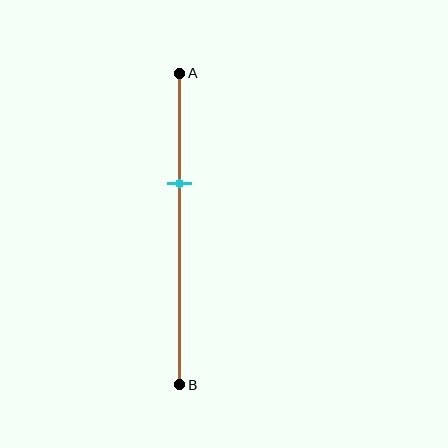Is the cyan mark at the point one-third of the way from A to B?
Yes, the mark is approximately at the one-third point.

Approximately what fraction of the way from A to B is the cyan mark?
The cyan mark is approximately 35% of the way from A to B.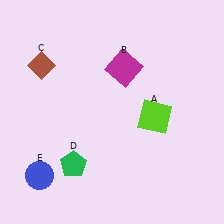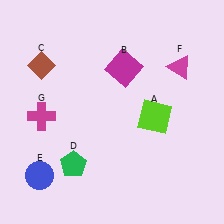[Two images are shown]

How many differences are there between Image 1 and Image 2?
There are 2 differences between the two images.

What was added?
A magenta triangle (F), a magenta cross (G) were added in Image 2.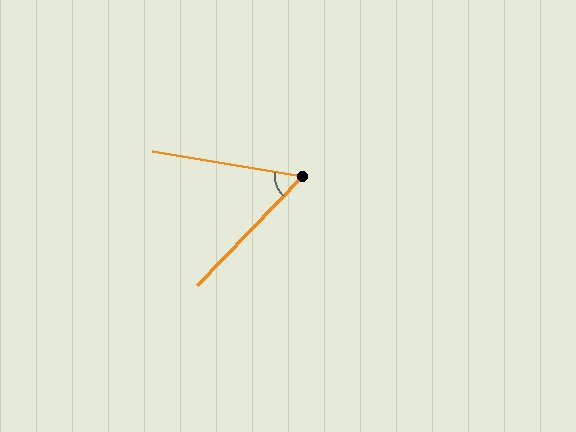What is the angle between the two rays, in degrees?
Approximately 56 degrees.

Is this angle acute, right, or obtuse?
It is acute.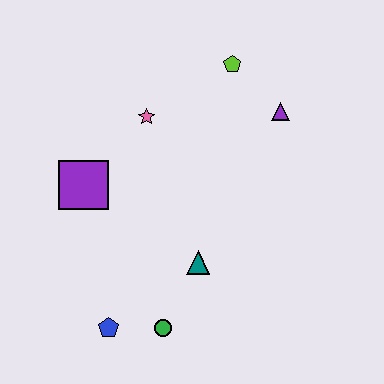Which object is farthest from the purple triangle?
The blue pentagon is farthest from the purple triangle.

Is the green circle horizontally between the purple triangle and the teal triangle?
No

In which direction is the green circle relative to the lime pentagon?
The green circle is below the lime pentagon.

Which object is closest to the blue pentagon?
The green circle is closest to the blue pentagon.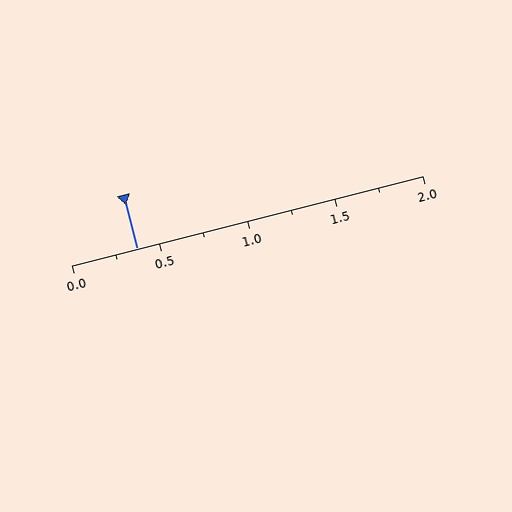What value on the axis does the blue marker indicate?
The marker indicates approximately 0.38.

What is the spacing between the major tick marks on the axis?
The major ticks are spaced 0.5 apart.